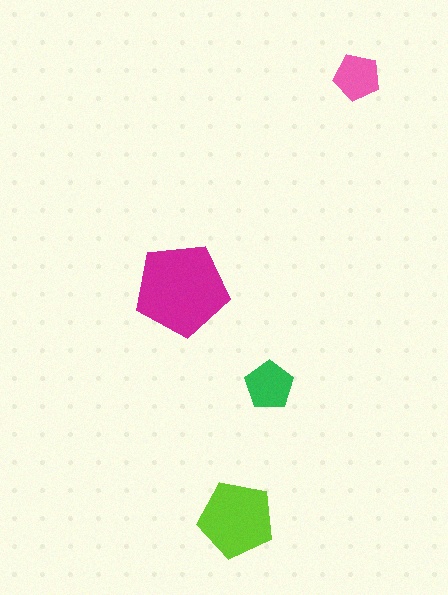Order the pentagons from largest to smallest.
the magenta one, the lime one, the green one, the pink one.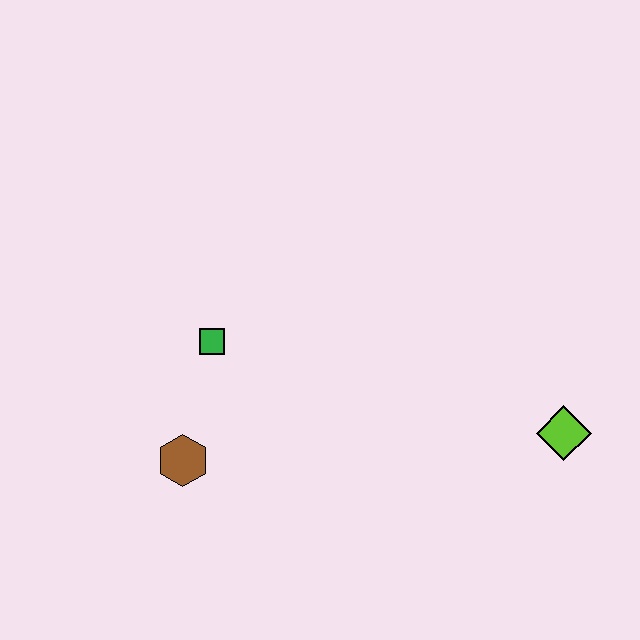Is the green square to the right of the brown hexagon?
Yes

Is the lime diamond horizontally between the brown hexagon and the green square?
No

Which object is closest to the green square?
The brown hexagon is closest to the green square.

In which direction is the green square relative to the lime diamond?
The green square is to the left of the lime diamond.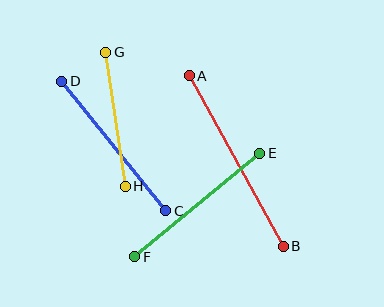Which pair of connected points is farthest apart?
Points A and B are farthest apart.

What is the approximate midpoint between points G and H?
The midpoint is at approximately (115, 119) pixels.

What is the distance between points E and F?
The distance is approximately 162 pixels.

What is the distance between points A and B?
The distance is approximately 195 pixels.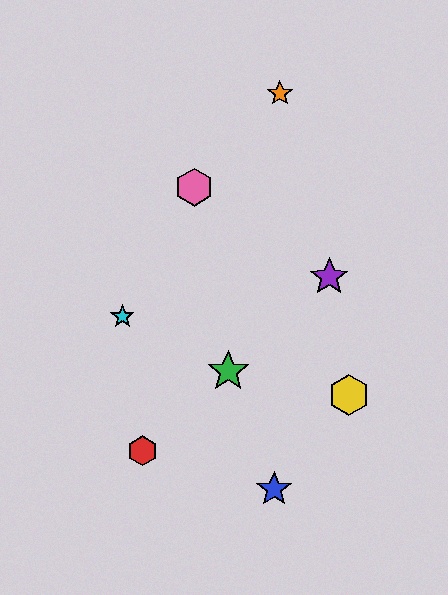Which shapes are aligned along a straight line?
The red hexagon, the green star, the purple star are aligned along a straight line.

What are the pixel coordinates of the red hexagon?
The red hexagon is at (143, 451).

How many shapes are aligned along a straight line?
3 shapes (the red hexagon, the green star, the purple star) are aligned along a straight line.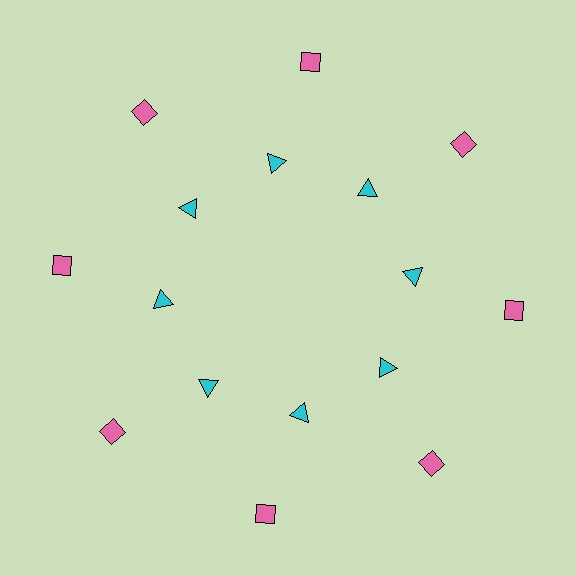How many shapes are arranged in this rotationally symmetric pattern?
There are 16 shapes, arranged in 8 groups of 2.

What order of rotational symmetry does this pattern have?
This pattern has 8-fold rotational symmetry.